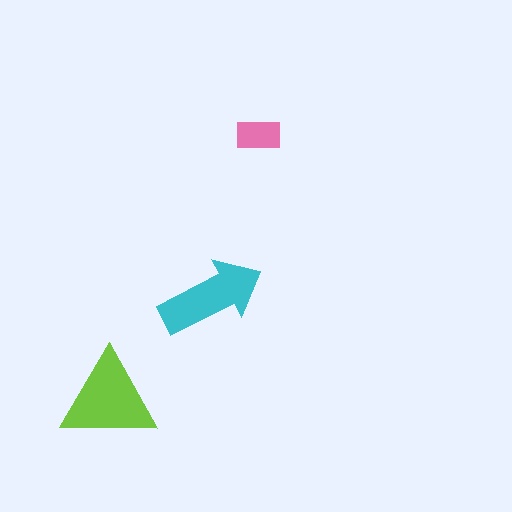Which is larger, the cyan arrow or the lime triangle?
The lime triangle.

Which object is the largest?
The lime triangle.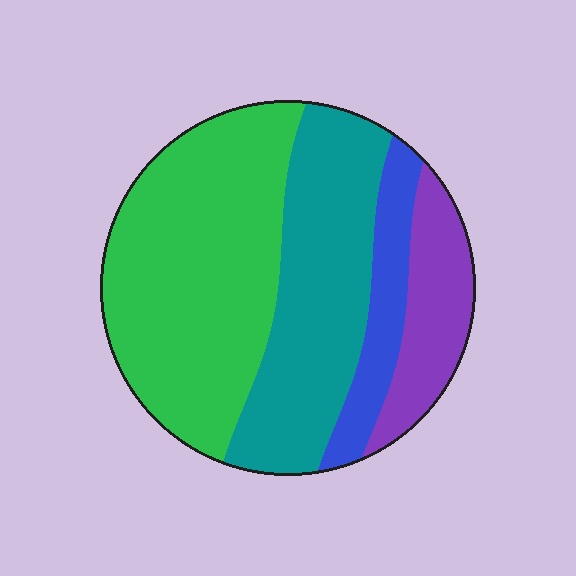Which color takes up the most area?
Green, at roughly 45%.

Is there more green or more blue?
Green.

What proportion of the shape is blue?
Blue takes up less than a quarter of the shape.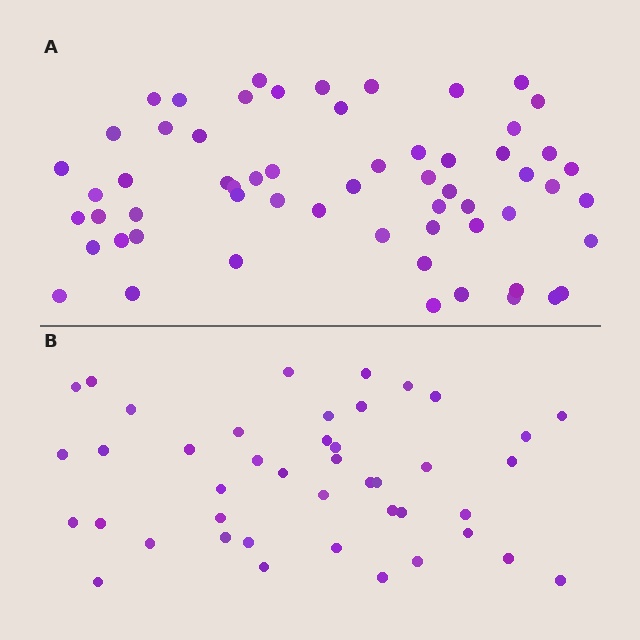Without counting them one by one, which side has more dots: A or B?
Region A (the top region) has more dots.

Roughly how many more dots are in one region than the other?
Region A has approximately 15 more dots than region B.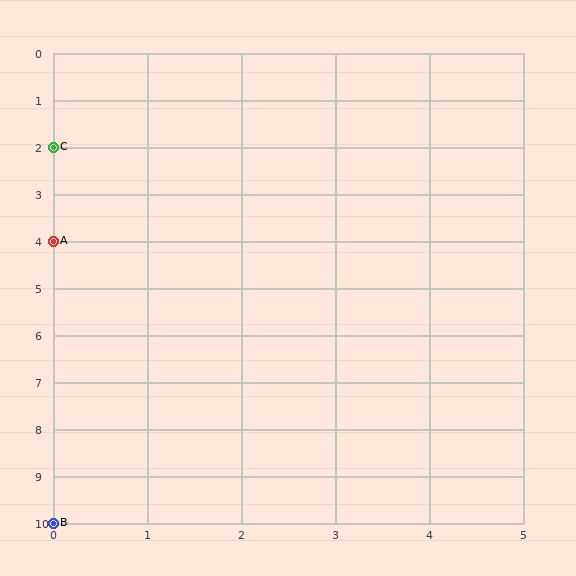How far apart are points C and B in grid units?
Points C and B are 8 rows apart.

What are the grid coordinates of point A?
Point A is at grid coordinates (0, 4).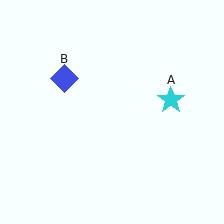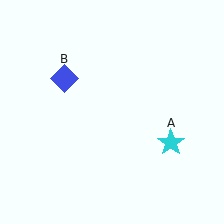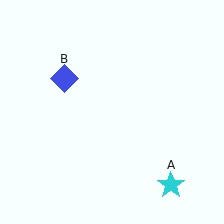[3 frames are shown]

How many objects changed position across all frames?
1 object changed position: cyan star (object A).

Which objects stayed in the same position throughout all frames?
Blue diamond (object B) remained stationary.